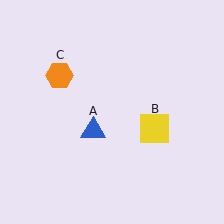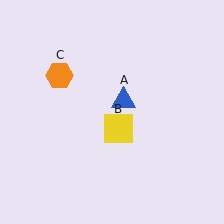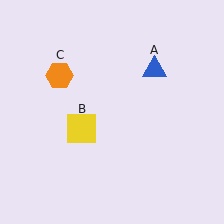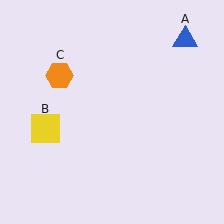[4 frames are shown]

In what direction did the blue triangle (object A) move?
The blue triangle (object A) moved up and to the right.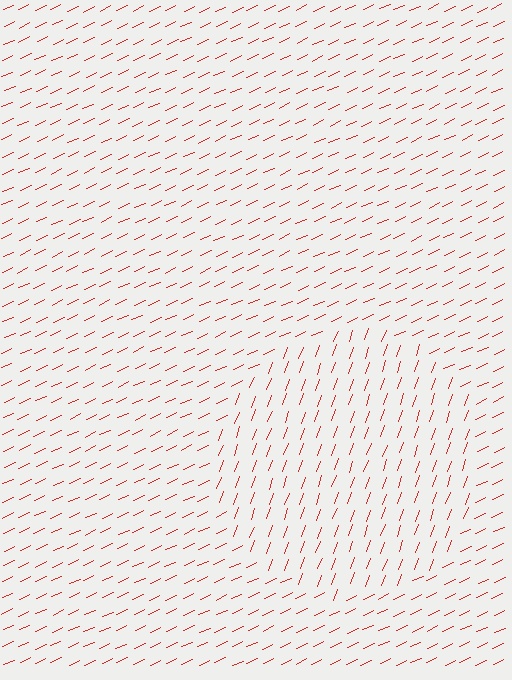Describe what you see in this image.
The image is filled with small red line segments. A circle region in the image has lines oriented differently from the surrounding lines, creating a visible texture boundary.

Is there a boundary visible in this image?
Yes, there is a texture boundary formed by a change in line orientation.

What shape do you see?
I see a circle.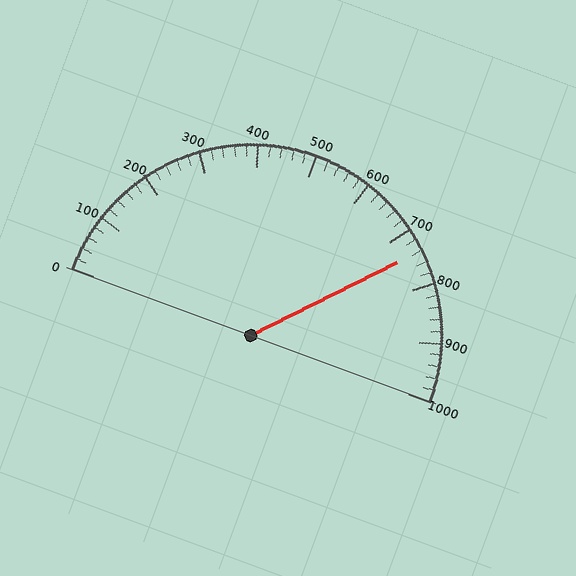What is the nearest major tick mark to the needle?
The nearest major tick mark is 700.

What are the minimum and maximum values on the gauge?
The gauge ranges from 0 to 1000.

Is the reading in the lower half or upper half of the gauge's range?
The reading is in the upper half of the range (0 to 1000).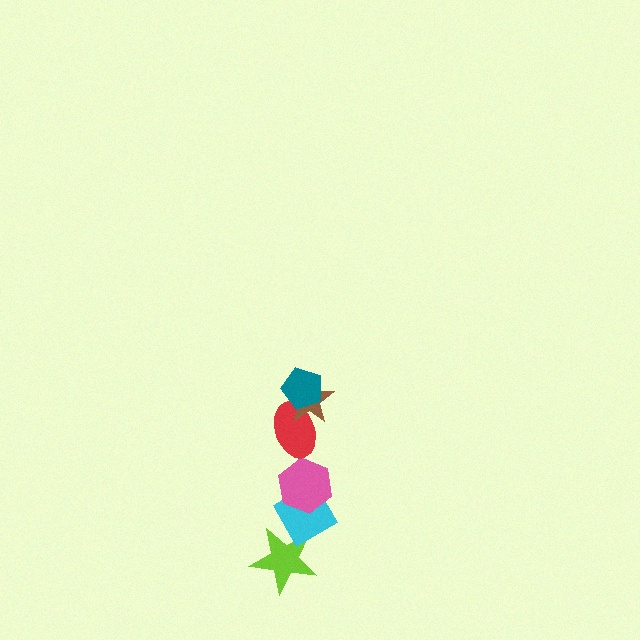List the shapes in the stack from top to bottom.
From top to bottom: the teal pentagon, the brown star, the red ellipse, the pink hexagon, the cyan diamond, the lime star.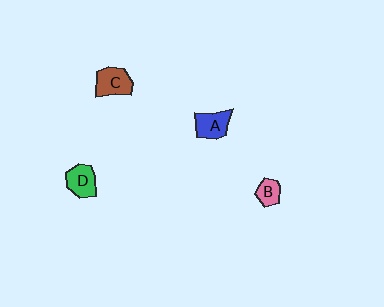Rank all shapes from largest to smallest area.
From largest to smallest: C (brown), A (blue), D (green), B (pink).